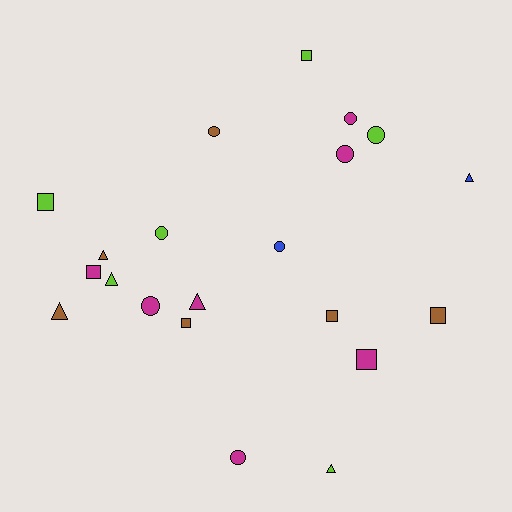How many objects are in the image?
There are 21 objects.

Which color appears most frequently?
Magenta, with 7 objects.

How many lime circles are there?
There are 2 lime circles.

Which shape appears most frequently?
Circle, with 8 objects.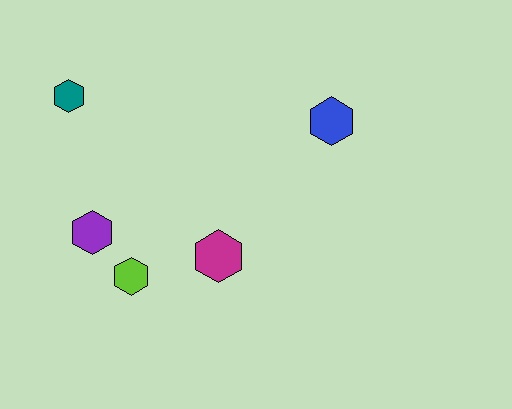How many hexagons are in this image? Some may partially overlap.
There are 5 hexagons.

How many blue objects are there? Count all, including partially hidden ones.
There is 1 blue object.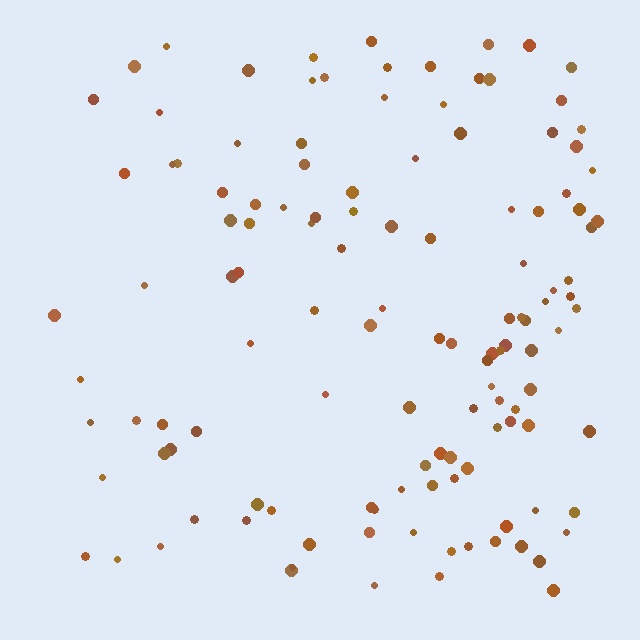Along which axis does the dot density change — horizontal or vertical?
Horizontal.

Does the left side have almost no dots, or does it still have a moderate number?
Still a moderate number, just noticeably fewer than the right.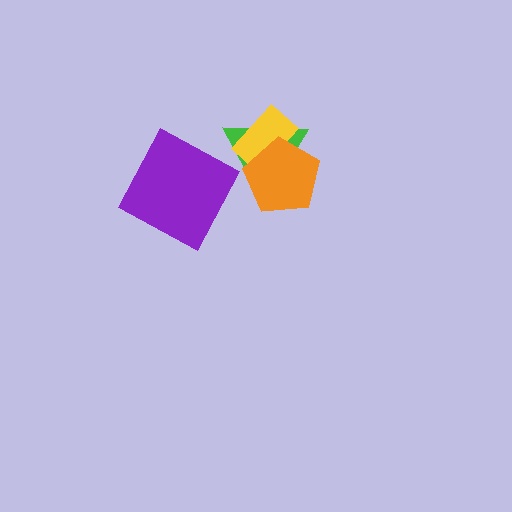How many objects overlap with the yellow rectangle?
2 objects overlap with the yellow rectangle.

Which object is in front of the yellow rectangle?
The orange pentagon is in front of the yellow rectangle.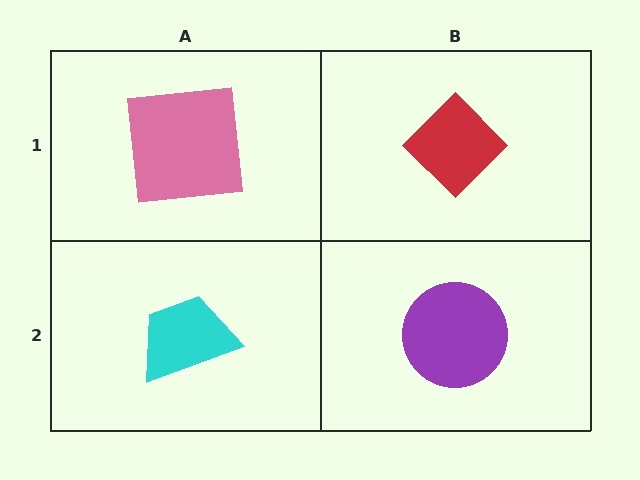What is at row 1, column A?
A pink square.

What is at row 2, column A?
A cyan trapezoid.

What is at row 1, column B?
A red diamond.